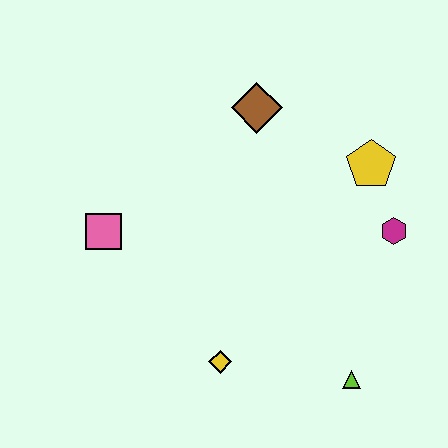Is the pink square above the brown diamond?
No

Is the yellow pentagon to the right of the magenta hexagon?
No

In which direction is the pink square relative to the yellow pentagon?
The pink square is to the left of the yellow pentagon.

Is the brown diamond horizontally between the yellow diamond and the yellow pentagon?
Yes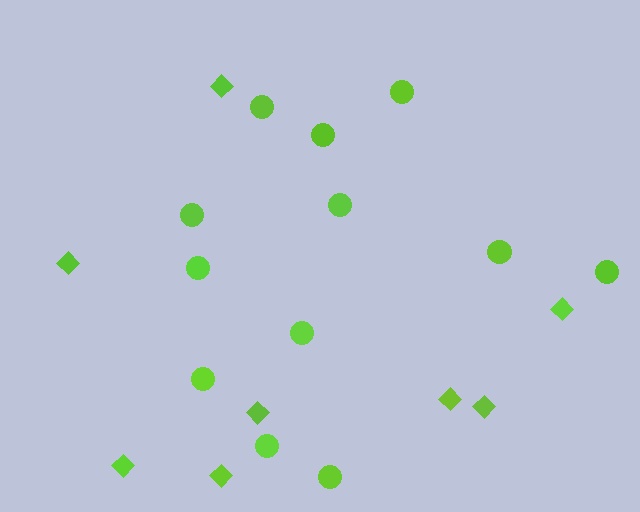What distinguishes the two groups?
There are 2 groups: one group of diamonds (8) and one group of circles (12).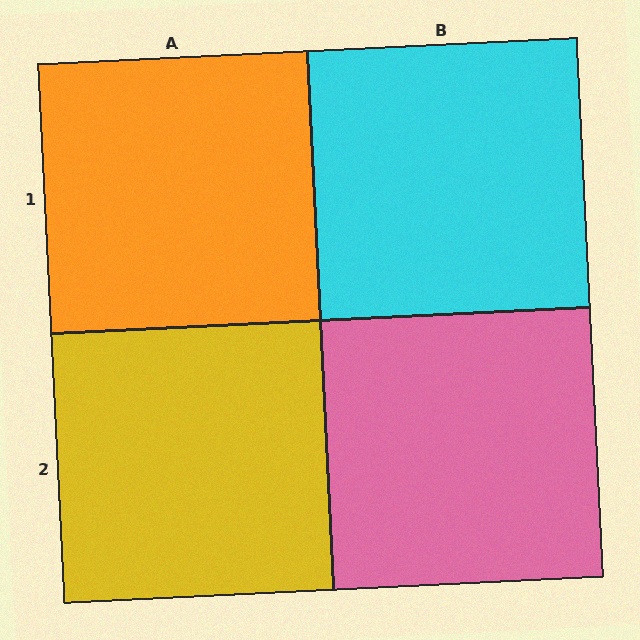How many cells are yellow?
1 cell is yellow.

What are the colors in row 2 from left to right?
Yellow, pink.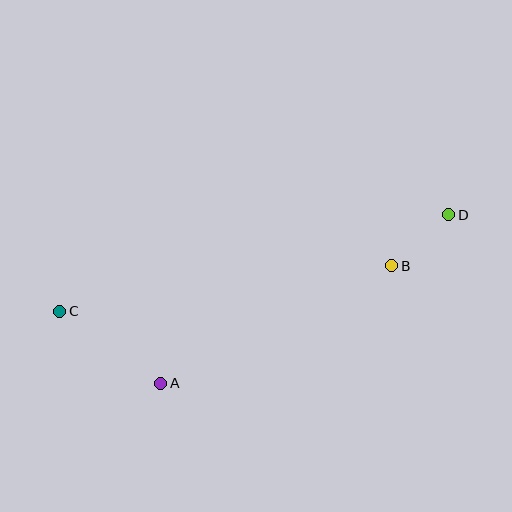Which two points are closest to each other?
Points B and D are closest to each other.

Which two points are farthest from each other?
Points C and D are farthest from each other.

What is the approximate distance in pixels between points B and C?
The distance between B and C is approximately 335 pixels.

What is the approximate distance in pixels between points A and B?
The distance between A and B is approximately 259 pixels.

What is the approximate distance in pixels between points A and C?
The distance between A and C is approximately 124 pixels.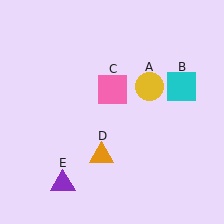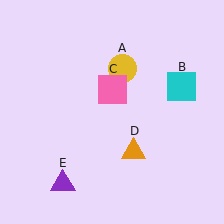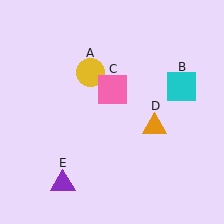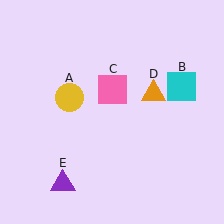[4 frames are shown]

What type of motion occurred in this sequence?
The yellow circle (object A), orange triangle (object D) rotated counterclockwise around the center of the scene.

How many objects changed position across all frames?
2 objects changed position: yellow circle (object A), orange triangle (object D).